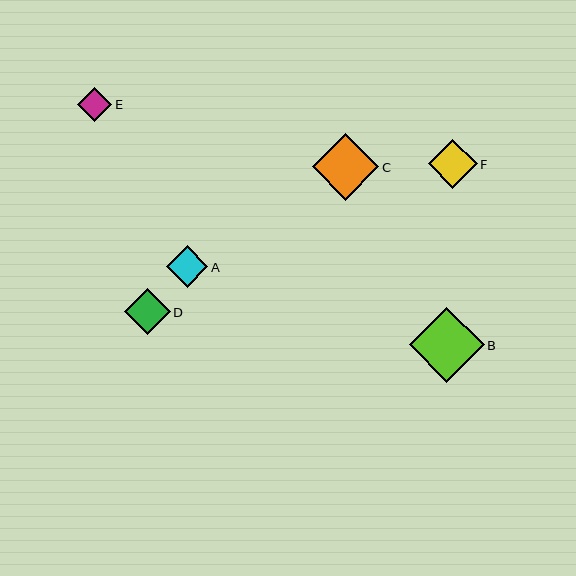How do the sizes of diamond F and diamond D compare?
Diamond F and diamond D are approximately the same size.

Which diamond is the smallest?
Diamond E is the smallest with a size of approximately 34 pixels.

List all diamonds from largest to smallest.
From largest to smallest: B, C, F, D, A, E.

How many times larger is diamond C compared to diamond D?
Diamond C is approximately 1.4 times the size of diamond D.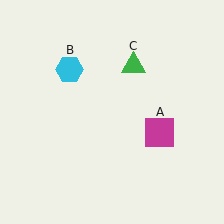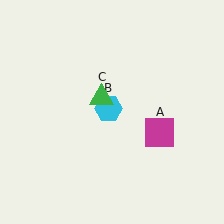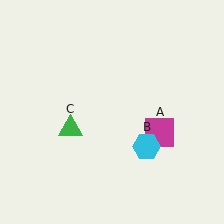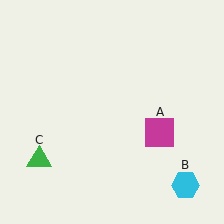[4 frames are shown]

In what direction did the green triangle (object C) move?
The green triangle (object C) moved down and to the left.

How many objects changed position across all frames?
2 objects changed position: cyan hexagon (object B), green triangle (object C).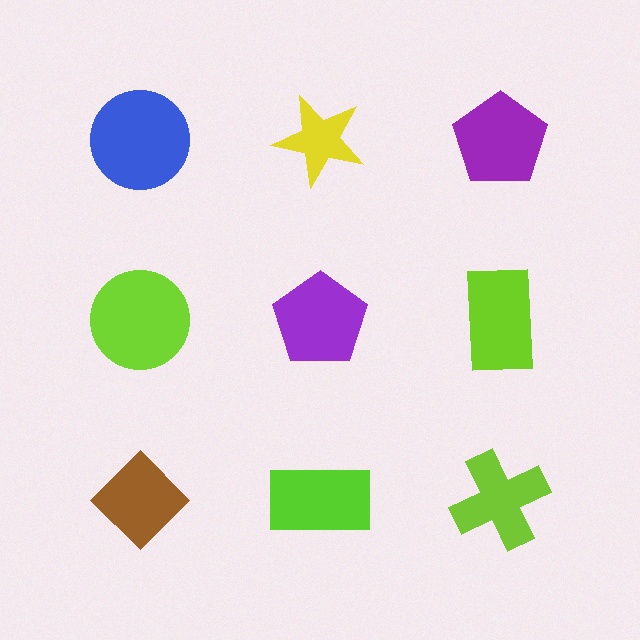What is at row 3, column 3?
A lime cross.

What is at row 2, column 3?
A lime rectangle.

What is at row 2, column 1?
A lime circle.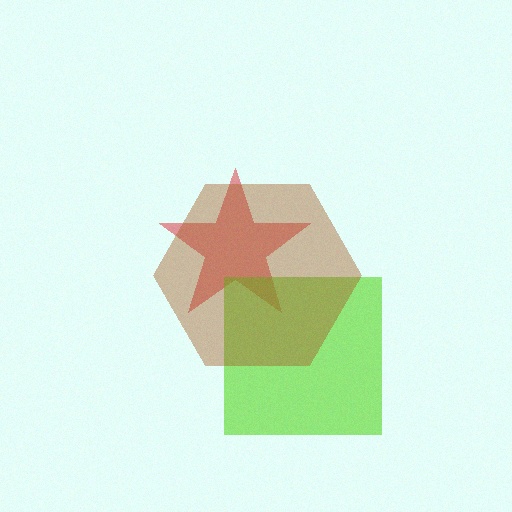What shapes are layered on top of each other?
The layered shapes are: a red star, a lime square, a brown hexagon.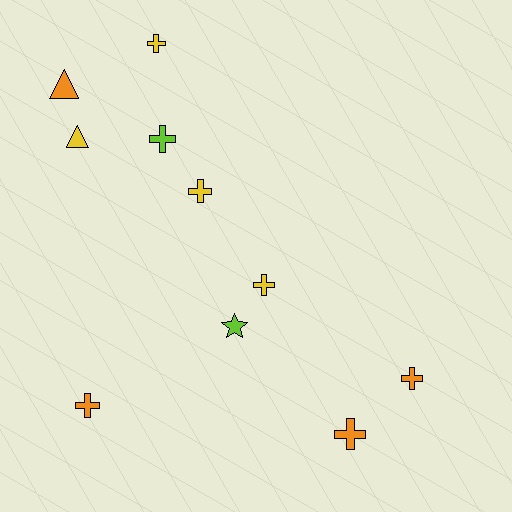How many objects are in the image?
There are 10 objects.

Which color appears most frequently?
Orange, with 4 objects.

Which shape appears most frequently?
Cross, with 7 objects.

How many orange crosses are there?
There are 3 orange crosses.